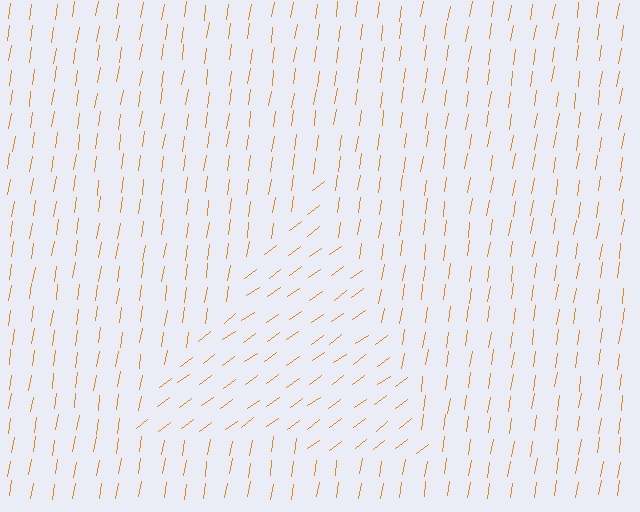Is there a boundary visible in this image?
Yes, there is a texture boundary formed by a change in line orientation.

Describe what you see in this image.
The image is filled with small orange line segments. A triangle region in the image has lines oriented differently from the surrounding lines, creating a visible texture boundary.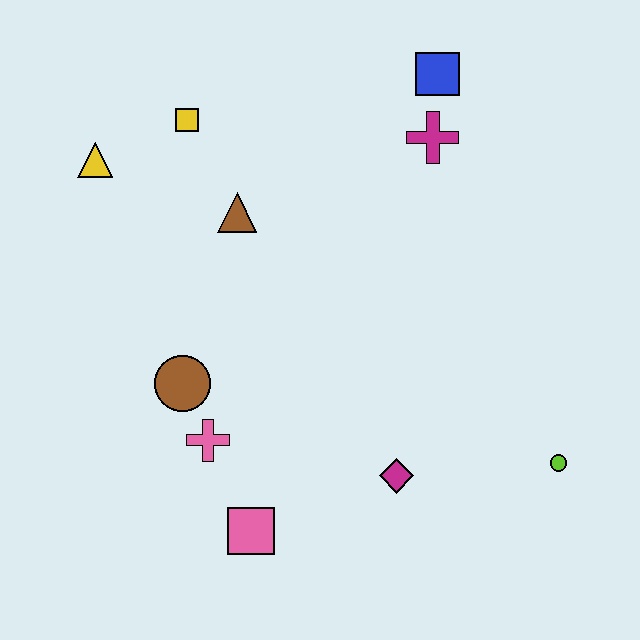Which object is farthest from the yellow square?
The lime circle is farthest from the yellow square.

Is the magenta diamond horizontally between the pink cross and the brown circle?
No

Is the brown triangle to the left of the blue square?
Yes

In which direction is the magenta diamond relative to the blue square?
The magenta diamond is below the blue square.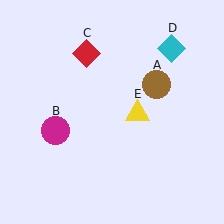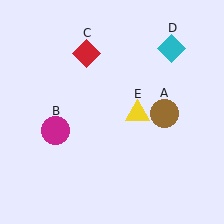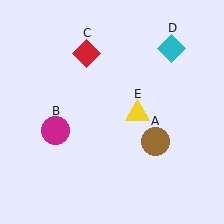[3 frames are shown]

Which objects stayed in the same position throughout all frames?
Magenta circle (object B) and red diamond (object C) and cyan diamond (object D) and yellow triangle (object E) remained stationary.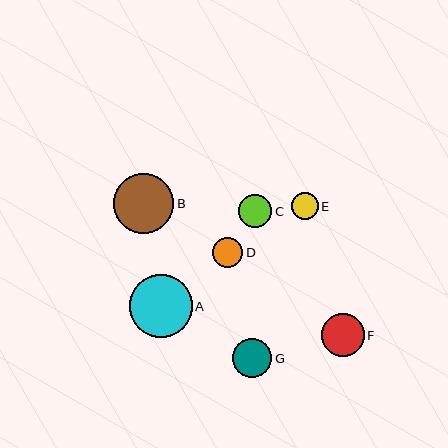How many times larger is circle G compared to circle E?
Circle G is approximately 1.4 times the size of circle E.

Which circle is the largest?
Circle A is the largest with a size of approximately 63 pixels.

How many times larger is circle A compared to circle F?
Circle A is approximately 1.5 times the size of circle F.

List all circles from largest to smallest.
From largest to smallest: A, B, F, G, C, D, E.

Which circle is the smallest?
Circle E is the smallest with a size of approximately 27 pixels.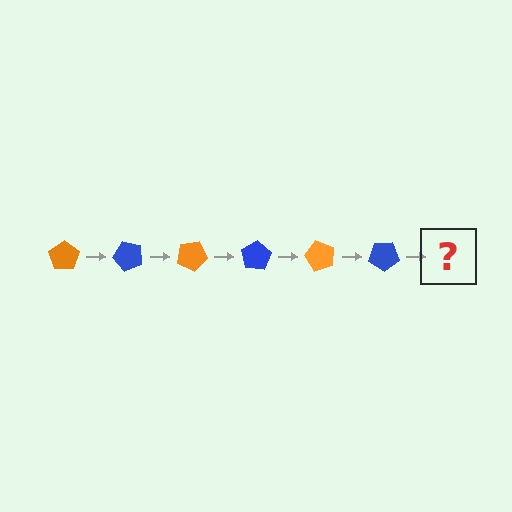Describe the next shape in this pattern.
It should be an orange pentagon, rotated 300 degrees from the start.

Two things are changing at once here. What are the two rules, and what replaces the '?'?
The two rules are that it rotates 50 degrees each step and the color cycles through orange and blue. The '?' should be an orange pentagon, rotated 300 degrees from the start.